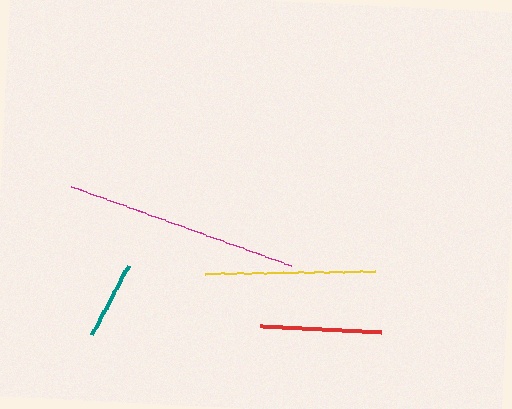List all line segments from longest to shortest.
From longest to shortest: magenta, yellow, red, teal.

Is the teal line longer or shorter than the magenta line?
The magenta line is longer than the teal line.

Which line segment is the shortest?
The teal line is the shortest at approximately 78 pixels.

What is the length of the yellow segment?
The yellow segment is approximately 169 pixels long.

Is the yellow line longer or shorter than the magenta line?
The magenta line is longer than the yellow line.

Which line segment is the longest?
The magenta line is the longest at approximately 235 pixels.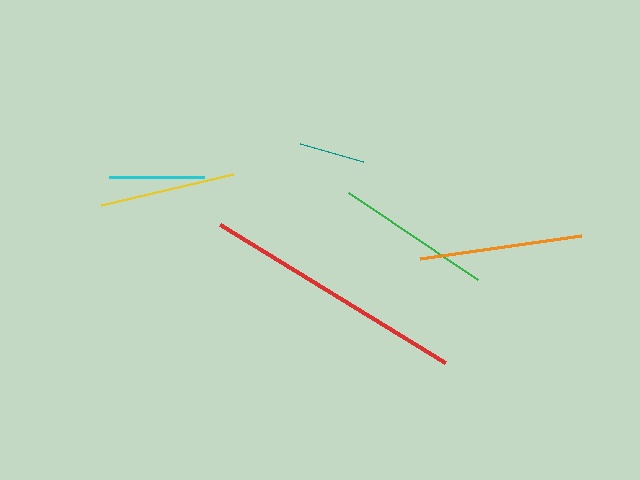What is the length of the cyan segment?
The cyan segment is approximately 95 pixels long.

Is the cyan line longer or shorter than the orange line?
The orange line is longer than the cyan line.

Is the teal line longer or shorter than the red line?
The red line is longer than the teal line.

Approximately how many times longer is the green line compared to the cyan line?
The green line is approximately 1.6 times the length of the cyan line.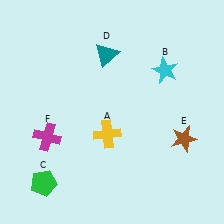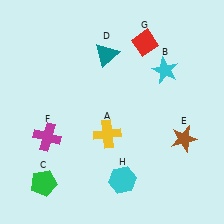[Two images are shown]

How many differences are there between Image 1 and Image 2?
There are 2 differences between the two images.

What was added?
A red diamond (G), a cyan hexagon (H) were added in Image 2.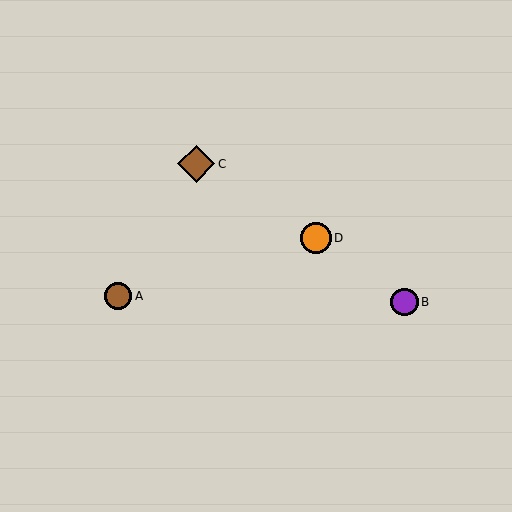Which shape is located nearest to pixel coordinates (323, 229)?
The orange circle (labeled D) at (316, 238) is nearest to that location.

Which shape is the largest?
The brown diamond (labeled C) is the largest.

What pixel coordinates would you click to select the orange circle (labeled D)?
Click at (316, 238) to select the orange circle D.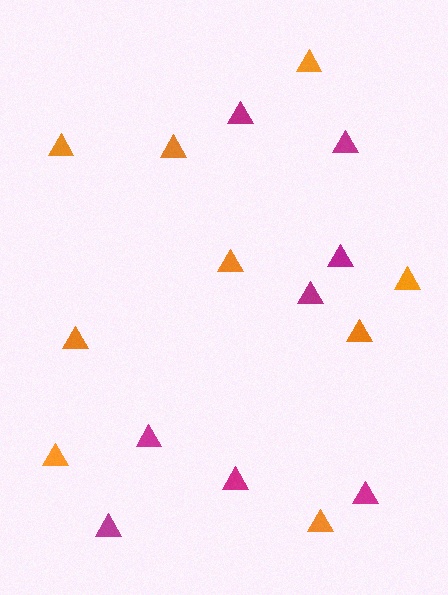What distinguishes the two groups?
There are 2 groups: one group of magenta triangles (8) and one group of orange triangles (9).